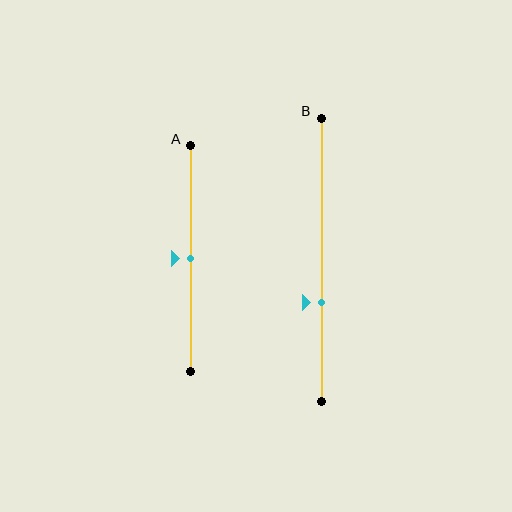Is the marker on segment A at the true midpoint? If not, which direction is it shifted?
Yes, the marker on segment A is at the true midpoint.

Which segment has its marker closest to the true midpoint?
Segment A has its marker closest to the true midpoint.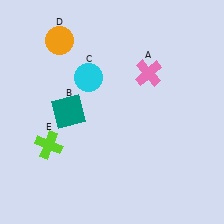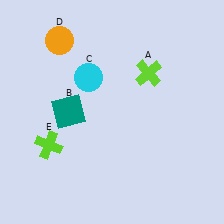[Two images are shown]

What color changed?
The cross (A) changed from pink in Image 1 to lime in Image 2.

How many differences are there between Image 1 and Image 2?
There is 1 difference between the two images.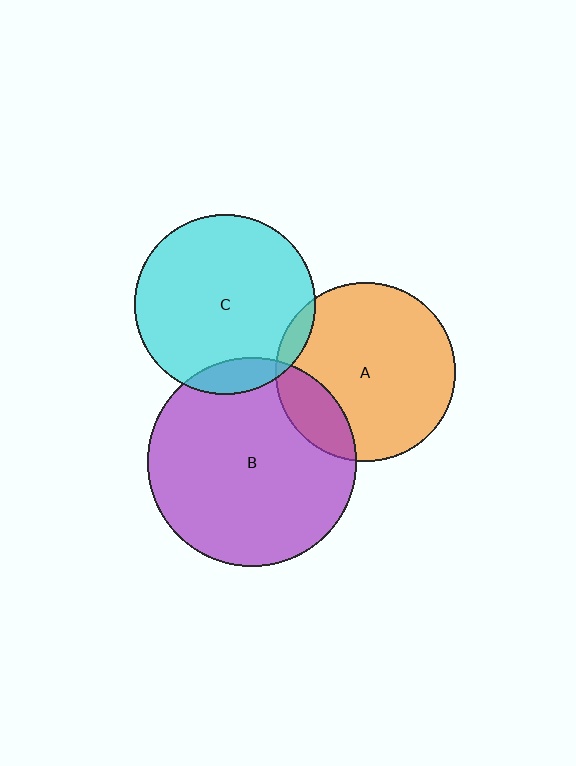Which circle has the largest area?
Circle B (purple).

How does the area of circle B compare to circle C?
Approximately 1.3 times.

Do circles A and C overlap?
Yes.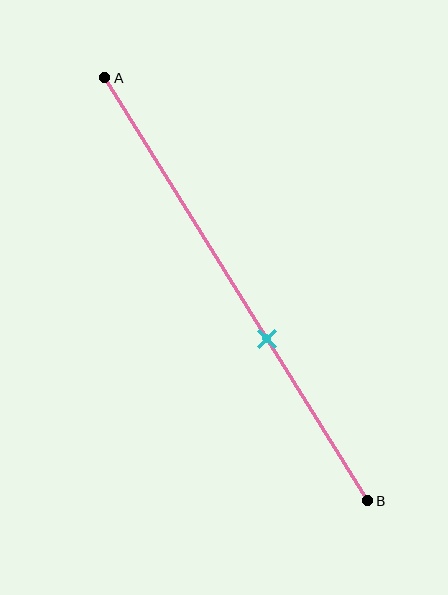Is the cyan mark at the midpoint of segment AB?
No, the mark is at about 60% from A, not at the 50% midpoint.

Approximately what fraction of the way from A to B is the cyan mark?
The cyan mark is approximately 60% of the way from A to B.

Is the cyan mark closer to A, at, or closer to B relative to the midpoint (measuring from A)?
The cyan mark is closer to point B than the midpoint of segment AB.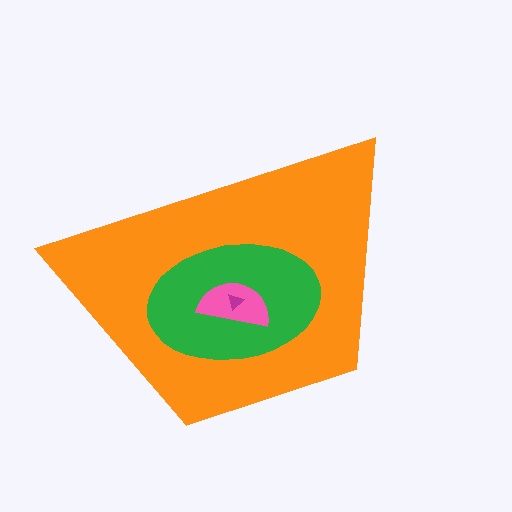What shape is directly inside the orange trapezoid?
The green ellipse.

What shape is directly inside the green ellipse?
The pink semicircle.